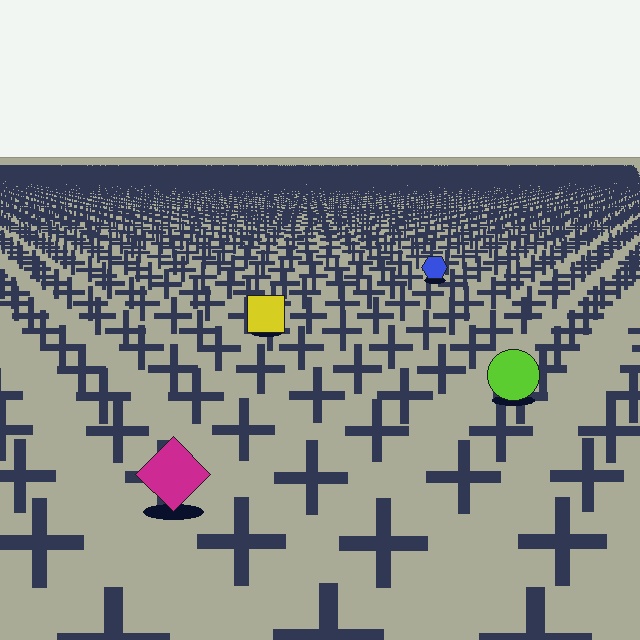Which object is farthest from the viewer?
The blue hexagon is farthest from the viewer. It appears smaller and the ground texture around it is denser.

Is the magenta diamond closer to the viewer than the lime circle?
Yes. The magenta diamond is closer — you can tell from the texture gradient: the ground texture is coarser near it.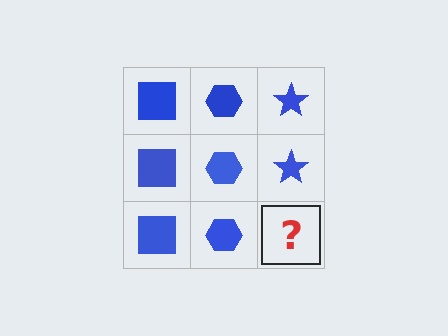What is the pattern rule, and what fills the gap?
The rule is that each column has a consistent shape. The gap should be filled with a blue star.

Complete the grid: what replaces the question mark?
The question mark should be replaced with a blue star.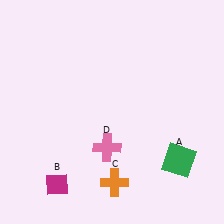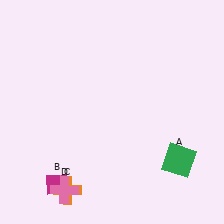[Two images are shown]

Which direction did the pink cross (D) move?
The pink cross (D) moved left.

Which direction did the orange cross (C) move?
The orange cross (C) moved left.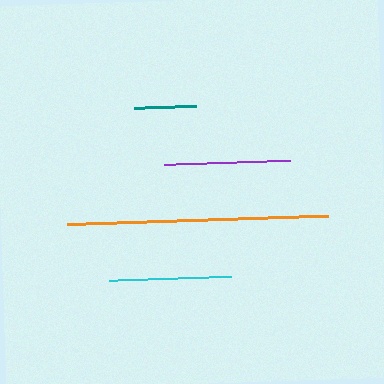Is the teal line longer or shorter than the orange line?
The orange line is longer than the teal line.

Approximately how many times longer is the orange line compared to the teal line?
The orange line is approximately 4.2 times the length of the teal line.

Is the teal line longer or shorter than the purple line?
The purple line is longer than the teal line.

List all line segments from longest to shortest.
From longest to shortest: orange, purple, cyan, teal.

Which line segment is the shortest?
The teal line is the shortest at approximately 62 pixels.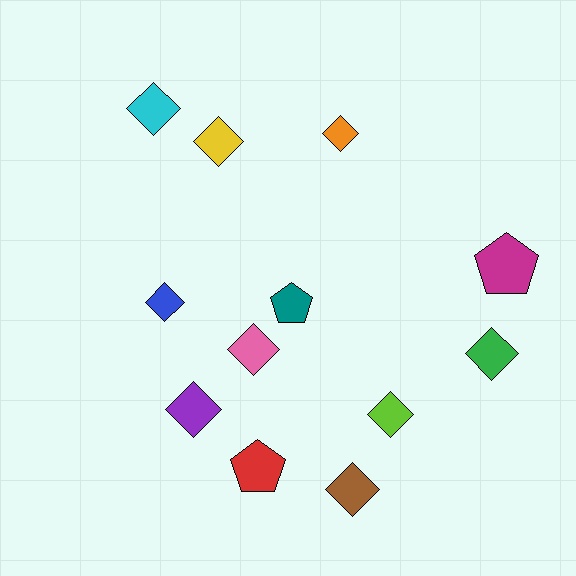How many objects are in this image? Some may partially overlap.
There are 12 objects.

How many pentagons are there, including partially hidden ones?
There are 3 pentagons.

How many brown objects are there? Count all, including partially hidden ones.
There is 1 brown object.